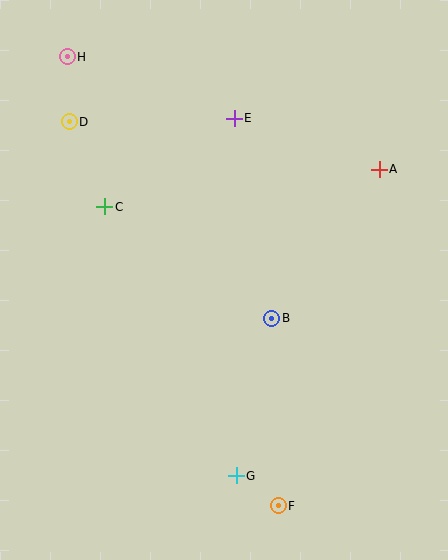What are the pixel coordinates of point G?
Point G is at (236, 476).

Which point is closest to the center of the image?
Point B at (272, 318) is closest to the center.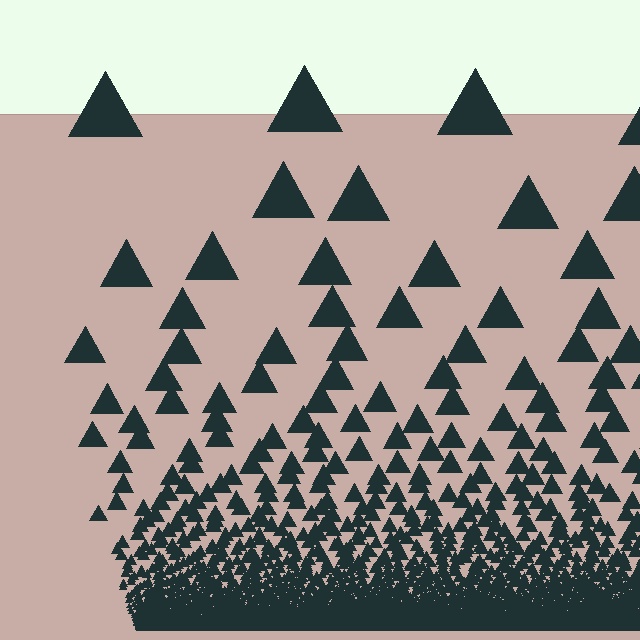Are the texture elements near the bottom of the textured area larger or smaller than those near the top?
Smaller. The gradient is inverted — elements near the bottom are smaller and denser.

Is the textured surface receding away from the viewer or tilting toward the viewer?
The surface appears to tilt toward the viewer. Texture elements get larger and sparser toward the top.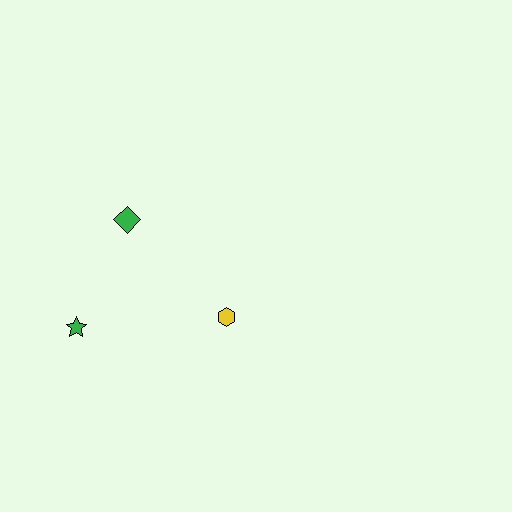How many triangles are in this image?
There are no triangles.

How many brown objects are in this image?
There are no brown objects.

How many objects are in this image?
There are 3 objects.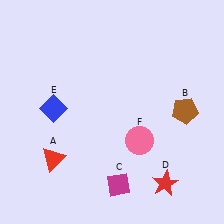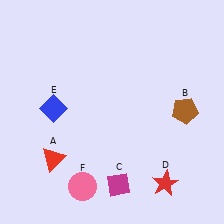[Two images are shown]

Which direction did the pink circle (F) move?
The pink circle (F) moved left.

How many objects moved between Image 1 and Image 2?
1 object moved between the two images.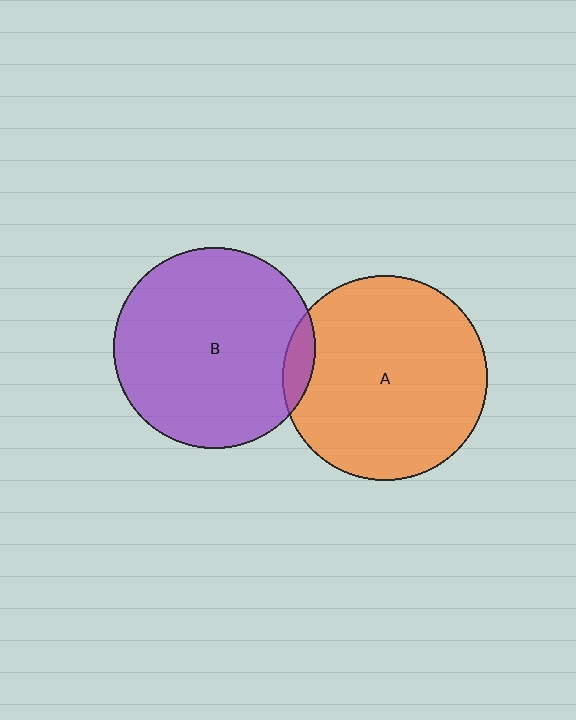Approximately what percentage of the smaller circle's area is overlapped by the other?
Approximately 5%.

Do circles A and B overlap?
Yes.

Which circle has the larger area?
Circle A (orange).